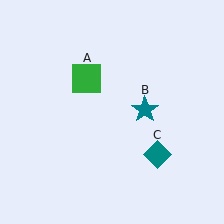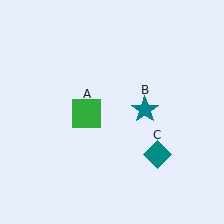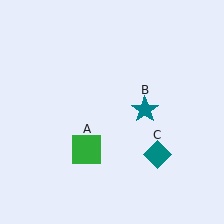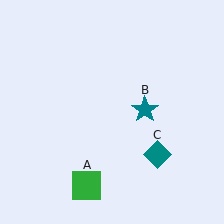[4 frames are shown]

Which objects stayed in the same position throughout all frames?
Teal star (object B) and teal diamond (object C) remained stationary.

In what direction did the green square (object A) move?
The green square (object A) moved down.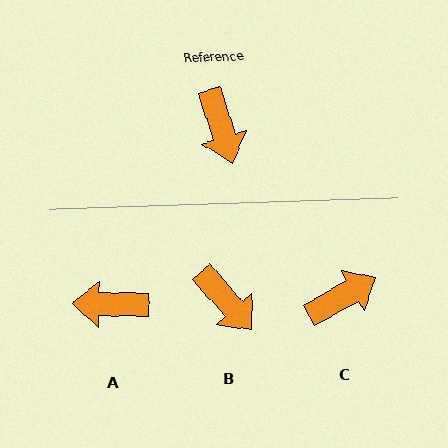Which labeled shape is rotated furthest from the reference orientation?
A, about 108 degrees away.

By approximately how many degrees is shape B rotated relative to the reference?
Approximately 24 degrees counter-clockwise.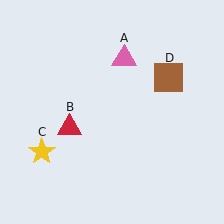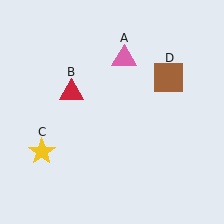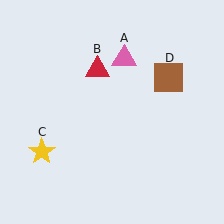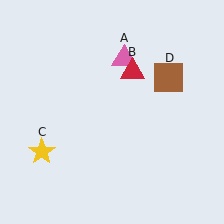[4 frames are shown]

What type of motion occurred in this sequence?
The red triangle (object B) rotated clockwise around the center of the scene.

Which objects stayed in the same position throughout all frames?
Pink triangle (object A) and yellow star (object C) and brown square (object D) remained stationary.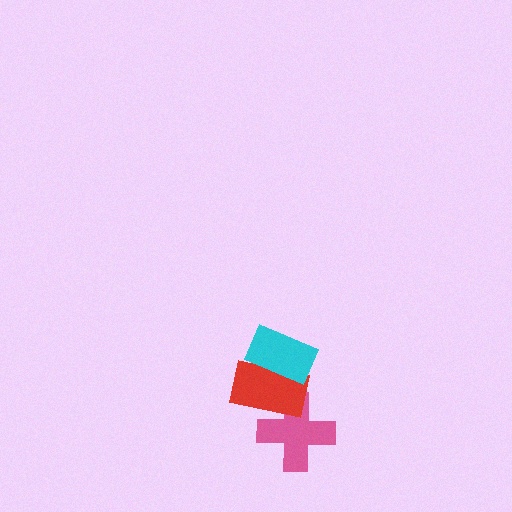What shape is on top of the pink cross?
The red rectangle is on top of the pink cross.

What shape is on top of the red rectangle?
The cyan rectangle is on top of the red rectangle.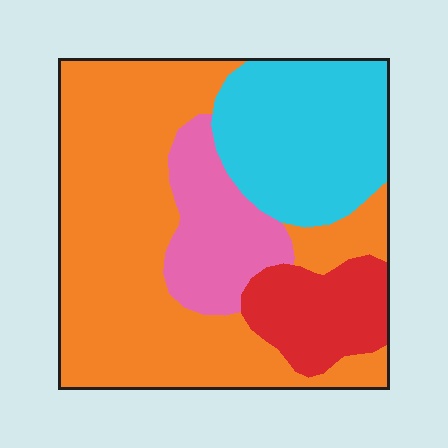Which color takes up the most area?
Orange, at roughly 50%.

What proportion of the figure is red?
Red takes up about one eighth (1/8) of the figure.